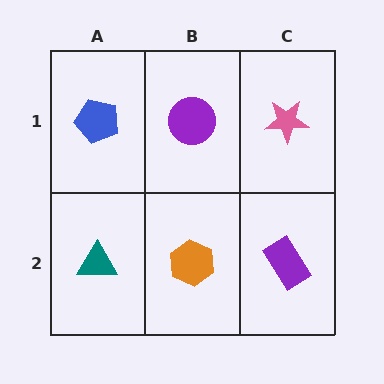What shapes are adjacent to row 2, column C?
A pink star (row 1, column C), an orange hexagon (row 2, column B).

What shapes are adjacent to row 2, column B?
A purple circle (row 1, column B), a teal triangle (row 2, column A), a purple rectangle (row 2, column C).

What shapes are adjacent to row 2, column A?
A blue pentagon (row 1, column A), an orange hexagon (row 2, column B).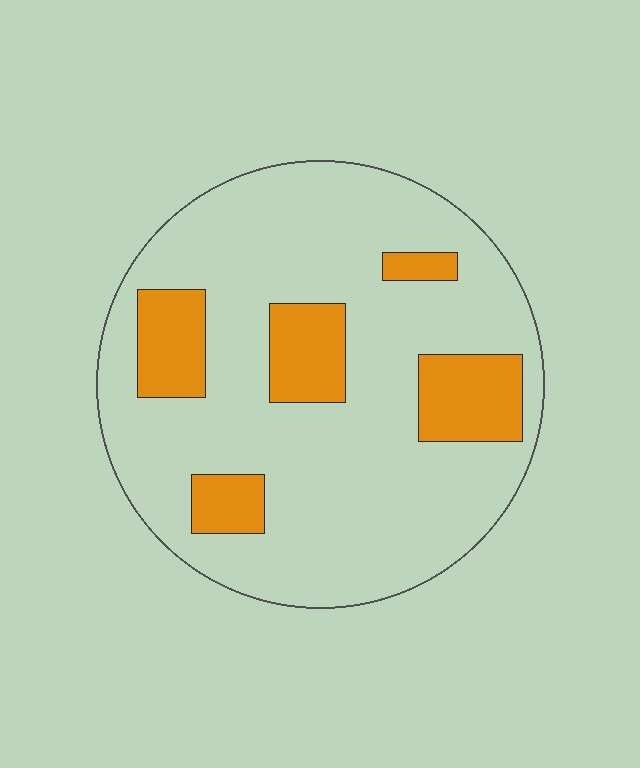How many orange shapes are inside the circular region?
5.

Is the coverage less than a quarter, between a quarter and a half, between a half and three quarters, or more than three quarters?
Less than a quarter.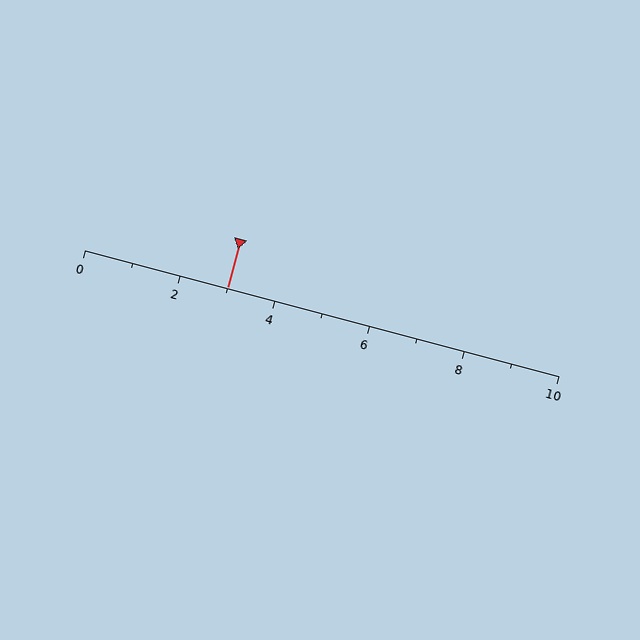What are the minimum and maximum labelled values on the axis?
The axis runs from 0 to 10.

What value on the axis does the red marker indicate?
The marker indicates approximately 3.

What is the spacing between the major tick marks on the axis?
The major ticks are spaced 2 apart.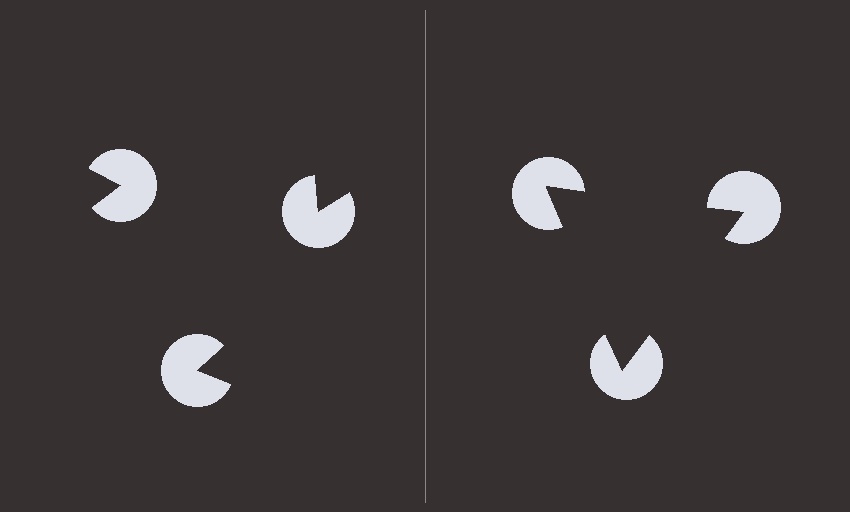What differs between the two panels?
The pac-man discs are positioned identically on both sides; only the wedge orientations differ. On the right they align to a triangle; on the left they are misaligned.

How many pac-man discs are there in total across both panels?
6 — 3 on each side.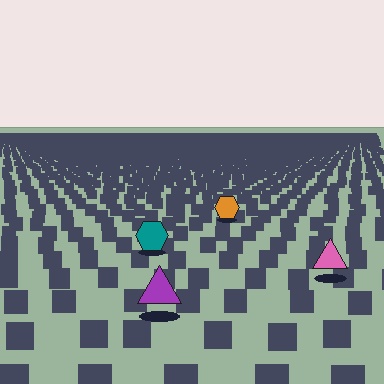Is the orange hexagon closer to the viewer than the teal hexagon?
No. The teal hexagon is closer — you can tell from the texture gradient: the ground texture is coarser near it.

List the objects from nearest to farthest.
From nearest to farthest: the purple triangle, the pink triangle, the teal hexagon, the orange hexagon.